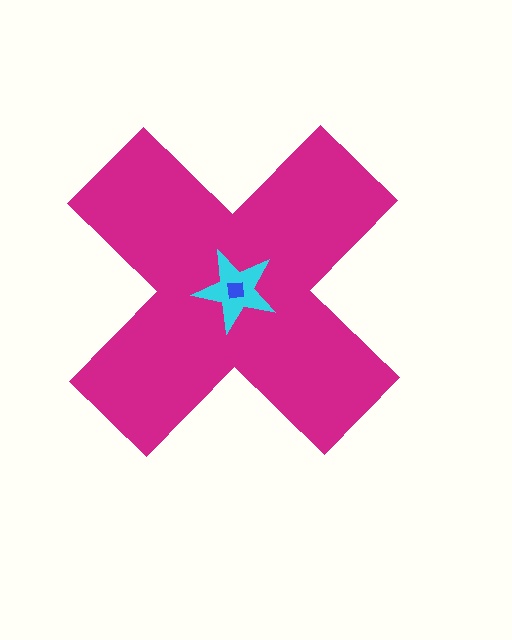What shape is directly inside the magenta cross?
The cyan star.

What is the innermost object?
The blue square.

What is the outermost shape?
The magenta cross.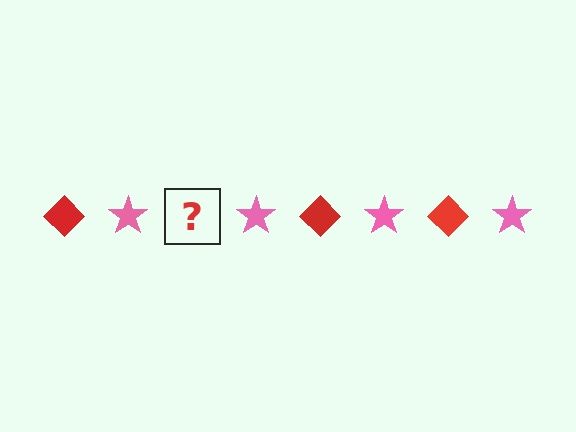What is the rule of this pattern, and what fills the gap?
The rule is that the pattern alternates between red diamond and pink star. The gap should be filled with a red diamond.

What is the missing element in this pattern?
The missing element is a red diamond.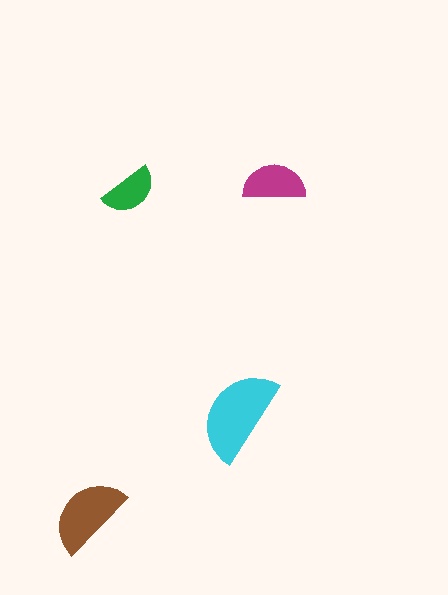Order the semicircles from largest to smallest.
the cyan one, the brown one, the magenta one, the green one.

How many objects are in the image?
There are 4 objects in the image.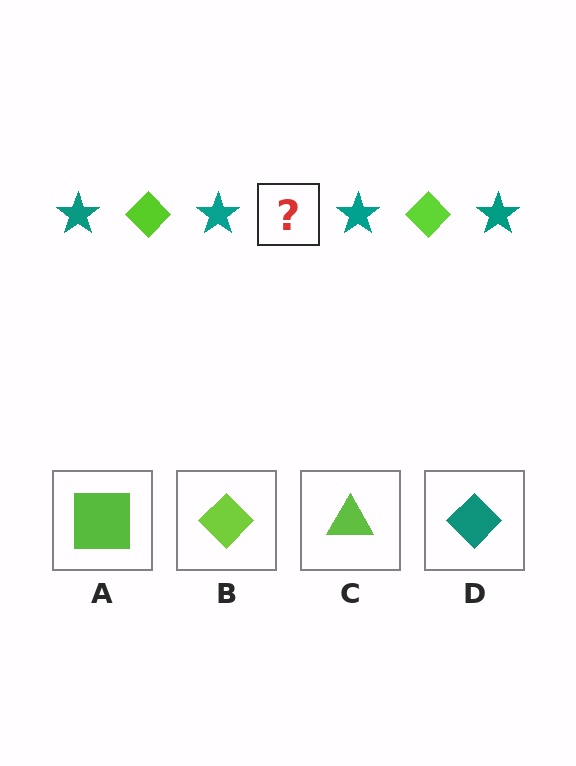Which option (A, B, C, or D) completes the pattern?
B.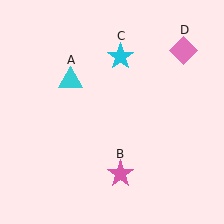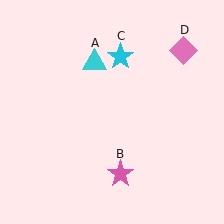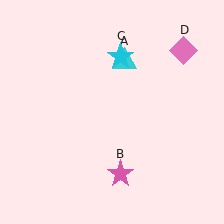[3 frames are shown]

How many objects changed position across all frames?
1 object changed position: cyan triangle (object A).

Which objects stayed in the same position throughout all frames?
Pink star (object B) and cyan star (object C) and pink diamond (object D) remained stationary.